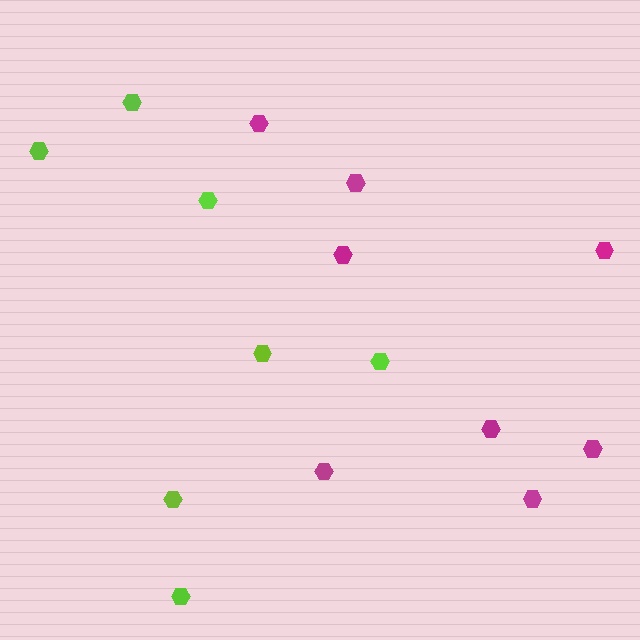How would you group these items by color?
There are 2 groups: one group of lime hexagons (7) and one group of magenta hexagons (8).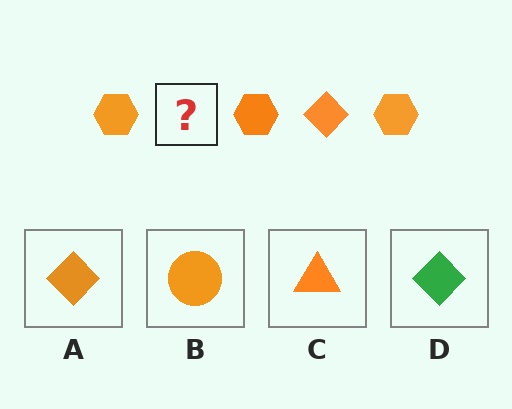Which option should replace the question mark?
Option A.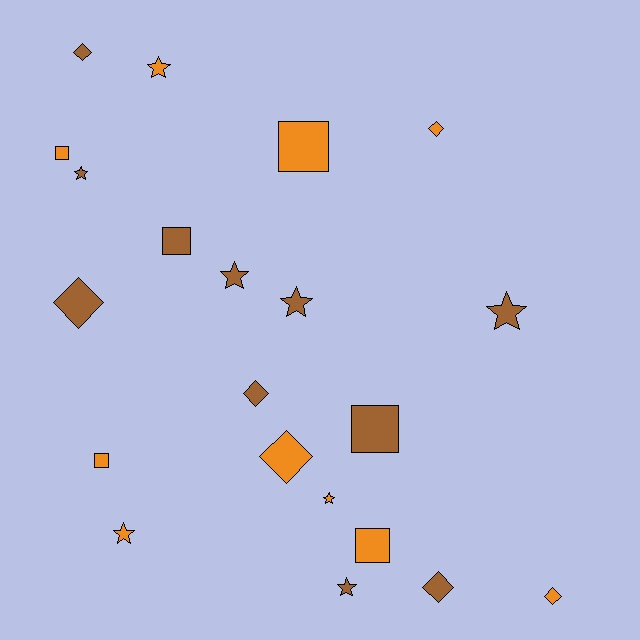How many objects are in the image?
There are 21 objects.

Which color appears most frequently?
Brown, with 11 objects.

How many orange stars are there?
There are 3 orange stars.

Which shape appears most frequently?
Star, with 8 objects.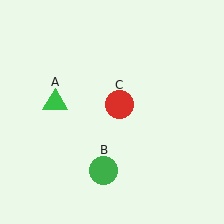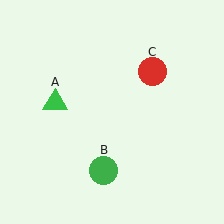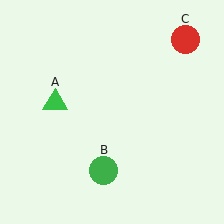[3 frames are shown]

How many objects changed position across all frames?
1 object changed position: red circle (object C).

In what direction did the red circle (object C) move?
The red circle (object C) moved up and to the right.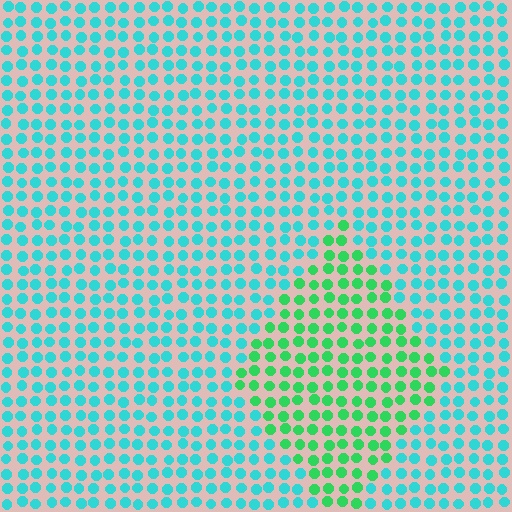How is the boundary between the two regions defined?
The boundary is defined purely by a slight shift in hue (about 43 degrees). Spacing, size, and orientation are identical on both sides.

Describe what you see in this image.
The image is filled with small cyan elements in a uniform arrangement. A diamond-shaped region is visible where the elements are tinted to a slightly different hue, forming a subtle color boundary.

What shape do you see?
I see a diamond.